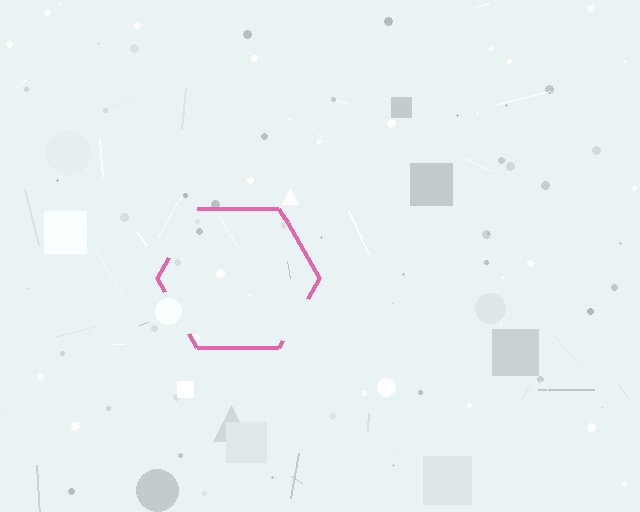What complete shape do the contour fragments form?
The contour fragments form a hexagon.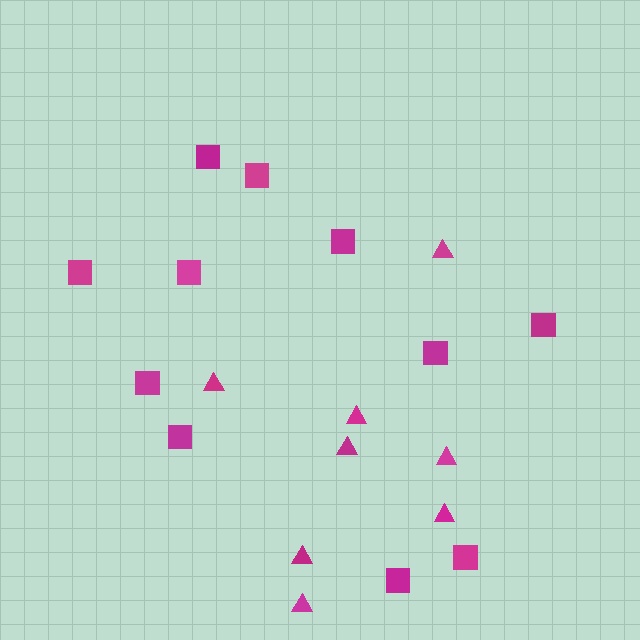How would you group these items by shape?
There are 2 groups: one group of squares (11) and one group of triangles (8).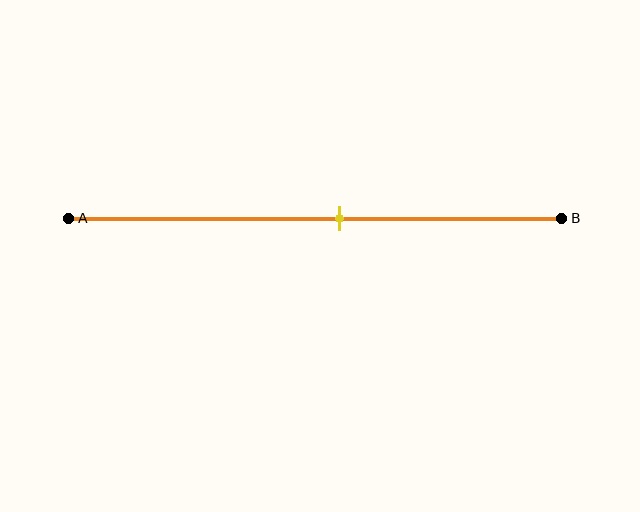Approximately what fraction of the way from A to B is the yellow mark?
The yellow mark is approximately 55% of the way from A to B.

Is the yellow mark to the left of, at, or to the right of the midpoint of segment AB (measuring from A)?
The yellow mark is to the right of the midpoint of segment AB.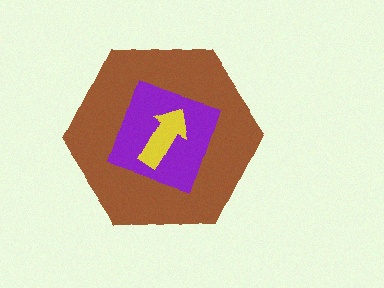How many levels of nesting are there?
3.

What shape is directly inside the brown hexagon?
The purple square.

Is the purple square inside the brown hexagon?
Yes.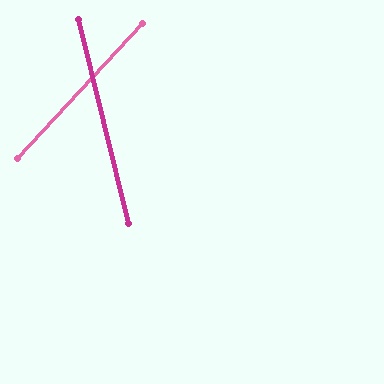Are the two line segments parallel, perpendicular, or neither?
Neither parallel nor perpendicular — they differ by about 56°.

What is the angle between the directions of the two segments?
Approximately 56 degrees.